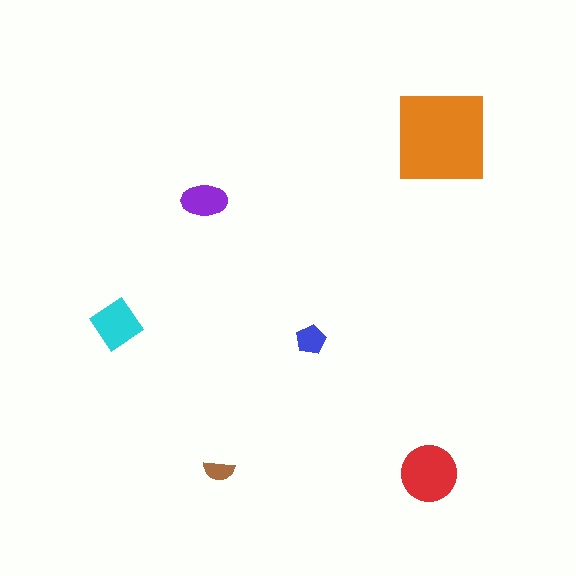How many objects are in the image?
There are 6 objects in the image.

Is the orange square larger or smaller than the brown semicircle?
Larger.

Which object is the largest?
The orange square.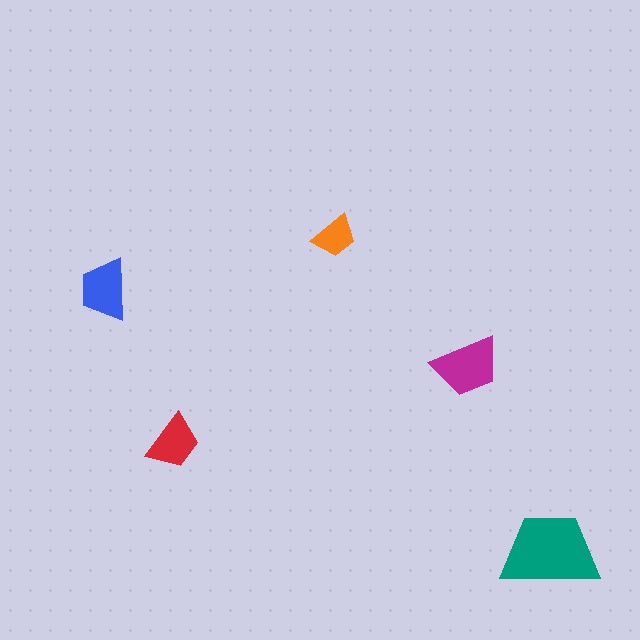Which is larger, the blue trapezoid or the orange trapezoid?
The blue one.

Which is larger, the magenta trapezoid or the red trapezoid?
The magenta one.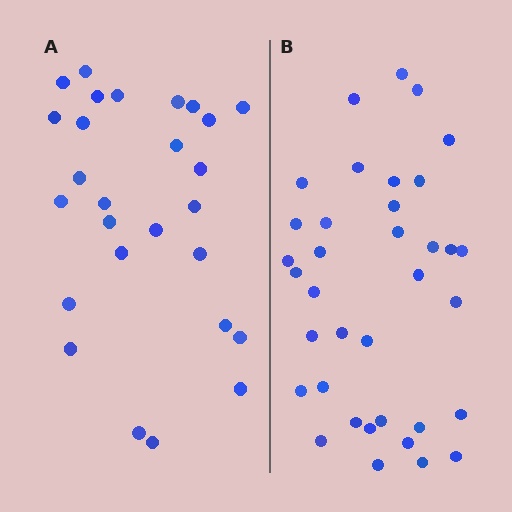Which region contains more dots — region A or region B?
Region B (the right region) has more dots.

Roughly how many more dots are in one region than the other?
Region B has roughly 8 or so more dots than region A.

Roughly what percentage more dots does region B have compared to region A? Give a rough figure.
About 35% more.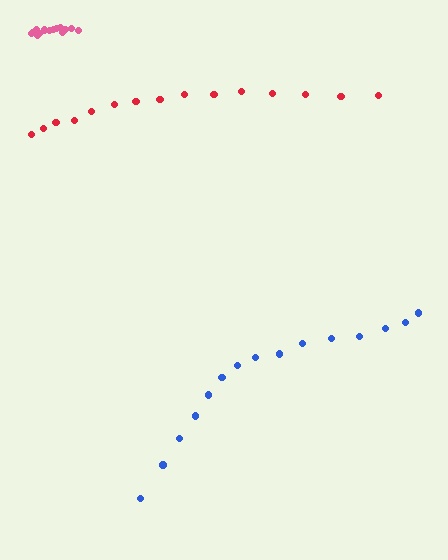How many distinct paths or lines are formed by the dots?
There are 3 distinct paths.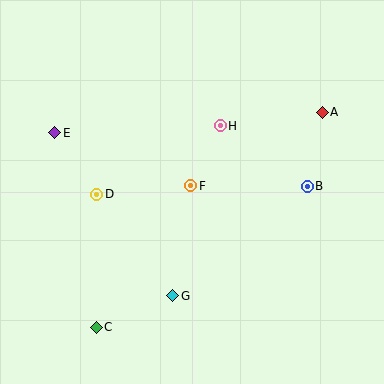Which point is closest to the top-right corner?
Point A is closest to the top-right corner.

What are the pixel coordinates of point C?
Point C is at (96, 327).